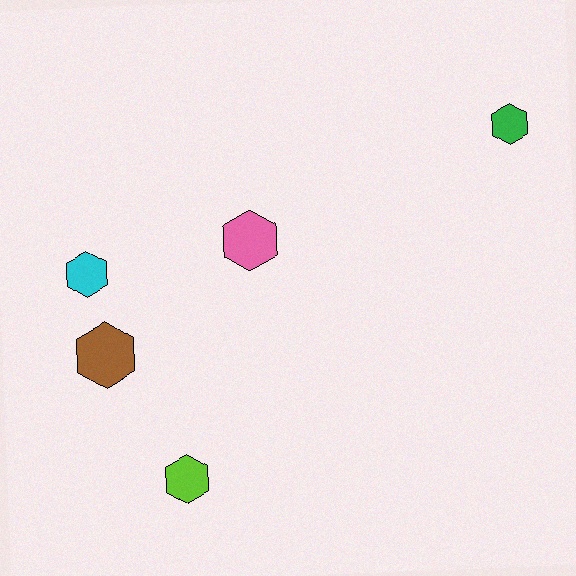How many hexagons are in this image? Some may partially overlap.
There are 5 hexagons.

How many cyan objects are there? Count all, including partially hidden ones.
There is 1 cyan object.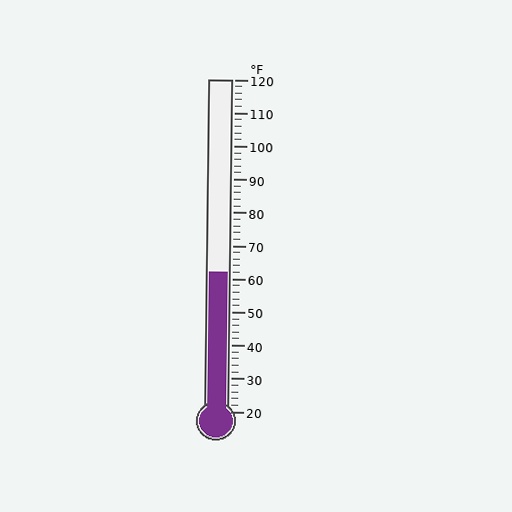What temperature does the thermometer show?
The thermometer shows approximately 62°F.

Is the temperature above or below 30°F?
The temperature is above 30°F.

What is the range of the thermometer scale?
The thermometer scale ranges from 20°F to 120°F.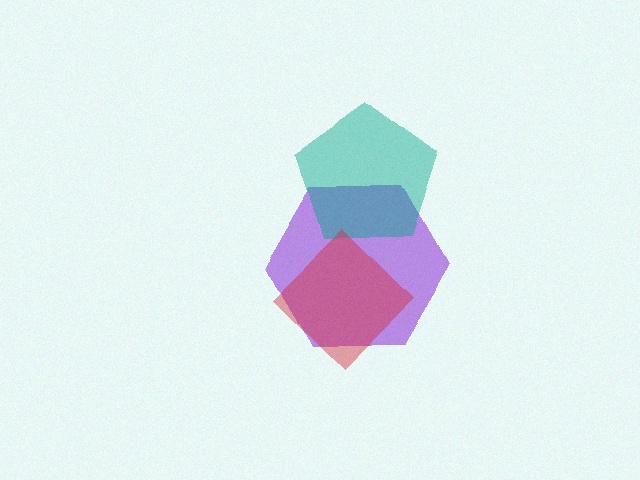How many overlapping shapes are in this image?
There are 3 overlapping shapes in the image.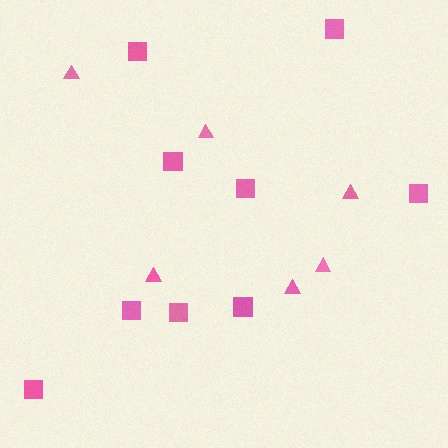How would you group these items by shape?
There are 2 groups: one group of triangles (6) and one group of squares (9).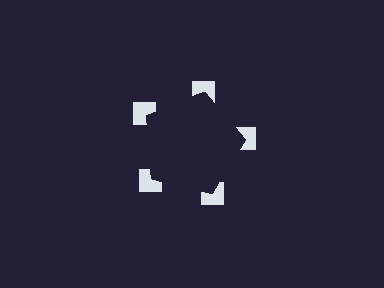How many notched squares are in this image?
There are 5 — one at each vertex of the illusory pentagon.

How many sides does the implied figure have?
5 sides.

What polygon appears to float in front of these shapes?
An illusory pentagon — its edges are inferred from the aligned wedge cuts in the notched squares, not physically drawn.